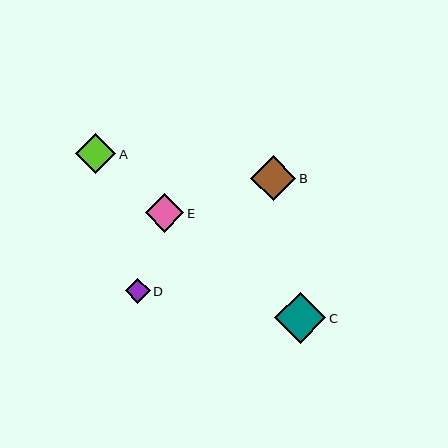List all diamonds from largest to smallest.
From largest to smallest: C, B, A, E, D.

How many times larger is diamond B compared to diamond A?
Diamond B is approximately 1.1 times the size of diamond A.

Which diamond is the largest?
Diamond C is the largest with a size of approximately 51 pixels.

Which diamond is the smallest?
Diamond D is the smallest with a size of approximately 25 pixels.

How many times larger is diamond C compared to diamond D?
Diamond C is approximately 2.0 times the size of diamond D.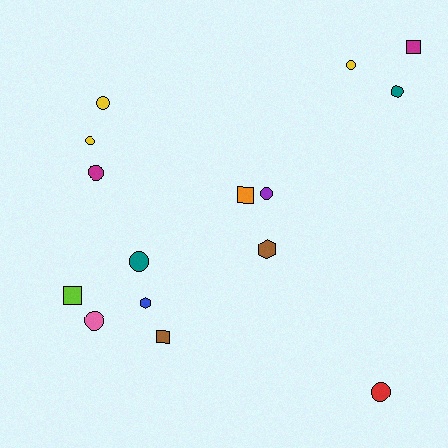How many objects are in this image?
There are 15 objects.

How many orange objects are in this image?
There is 1 orange object.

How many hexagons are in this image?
There are 2 hexagons.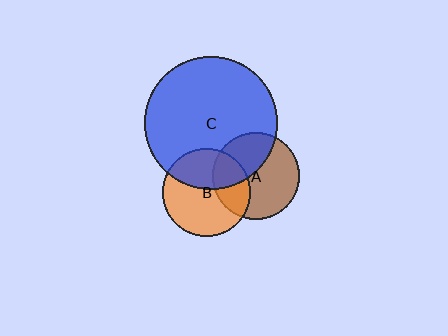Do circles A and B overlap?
Yes.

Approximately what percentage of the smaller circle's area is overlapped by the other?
Approximately 30%.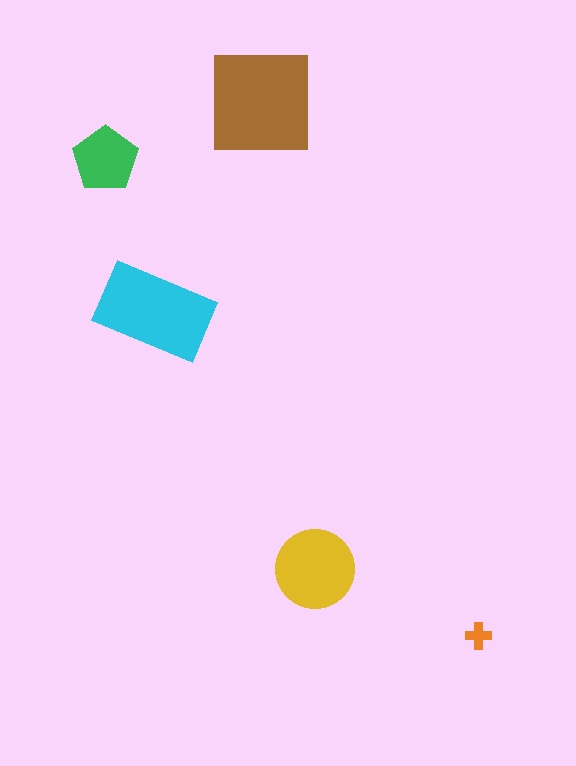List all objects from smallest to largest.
The orange cross, the green pentagon, the yellow circle, the cyan rectangle, the brown square.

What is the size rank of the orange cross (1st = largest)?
5th.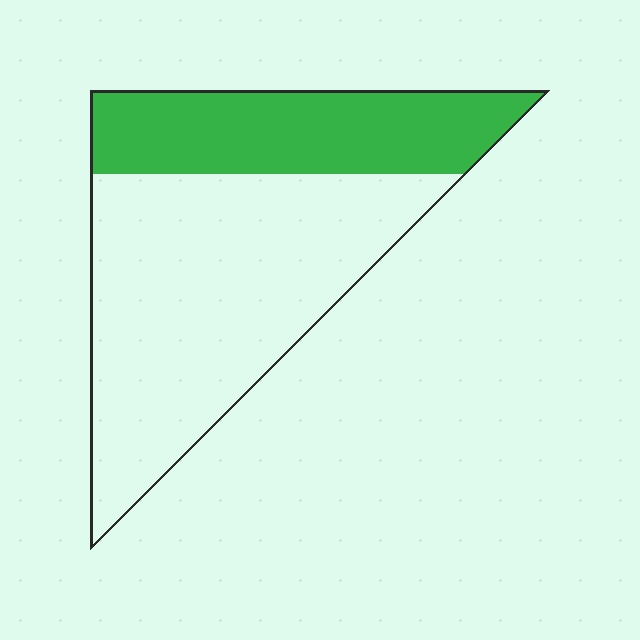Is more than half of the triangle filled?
No.